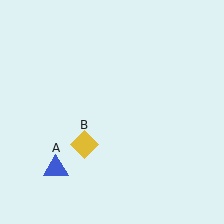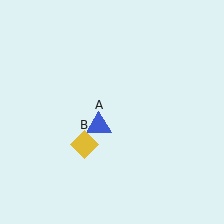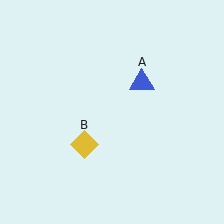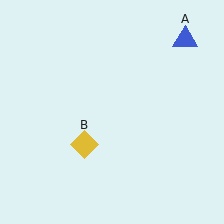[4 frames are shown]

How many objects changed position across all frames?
1 object changed position: blue triangle (object A).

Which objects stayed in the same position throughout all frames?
Yellow diamond (object B) remained stationary.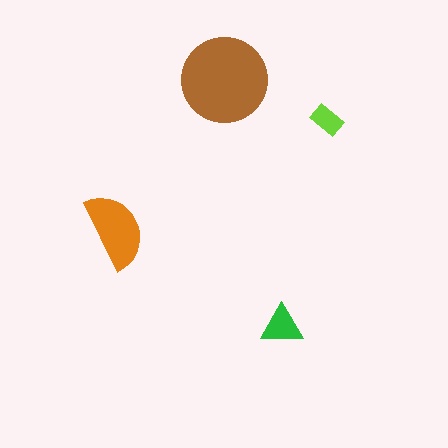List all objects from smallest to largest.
The lime rectangle, the green triangle, the orange semicircle, the brown circle.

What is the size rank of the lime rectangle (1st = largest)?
4th.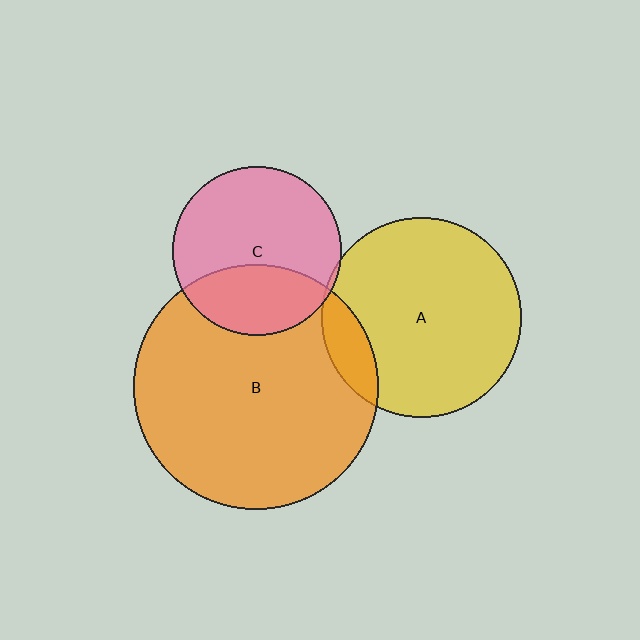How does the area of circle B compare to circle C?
Approximately 2.1 times.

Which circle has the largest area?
Circle B (orange).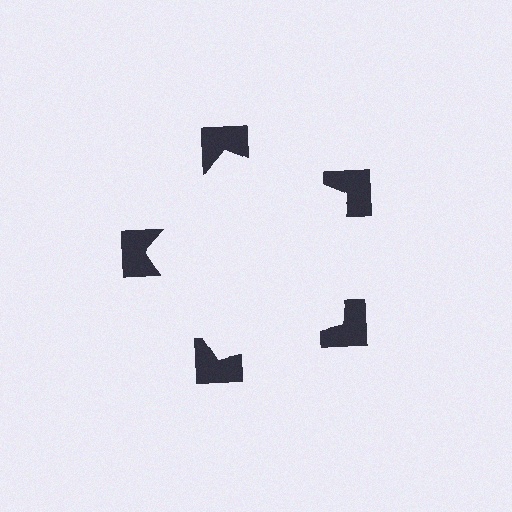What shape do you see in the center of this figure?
An illusory pentagon — its edges are inferred from the aligned wedge cuts in the notched squares, not physically drawn.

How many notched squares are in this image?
There are 5 — one at each vertex of the illusory pentagon.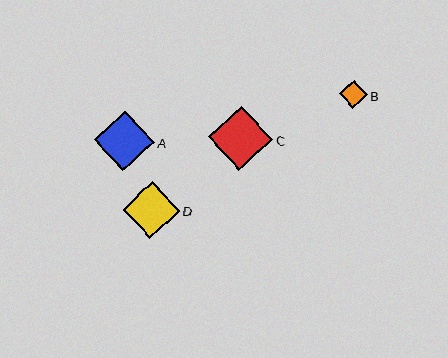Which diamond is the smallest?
Diamond B is the smallest with a size of approximately 28 pixels.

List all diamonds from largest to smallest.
From largest to smallest: C, A, D, B.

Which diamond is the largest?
Diamond C is the largest with a size of approximately 65 pixels.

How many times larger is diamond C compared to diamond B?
Diamond C is approximately 2.3 times the size of diamond B.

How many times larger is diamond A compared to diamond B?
Diamond A is approximately 2.2 times the size of diamond B.